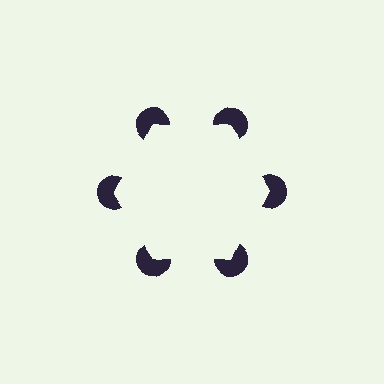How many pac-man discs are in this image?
There are 6 — one at each vertex of the illusory hexagon.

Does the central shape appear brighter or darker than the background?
It typically appears slightly brighter than the background, even though no actual brightness change is drawn.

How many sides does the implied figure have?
6 sides.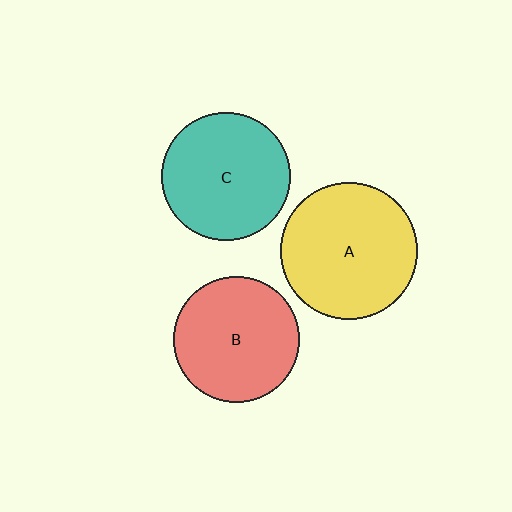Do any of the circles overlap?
No, none of the circles overlap.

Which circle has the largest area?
Circle A (yellow).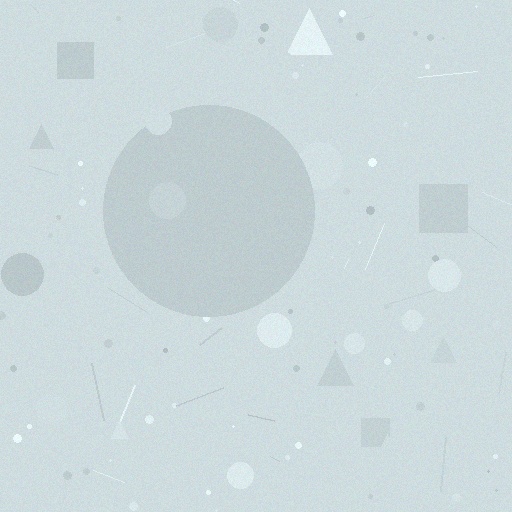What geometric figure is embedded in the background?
A circle is embedded in the background.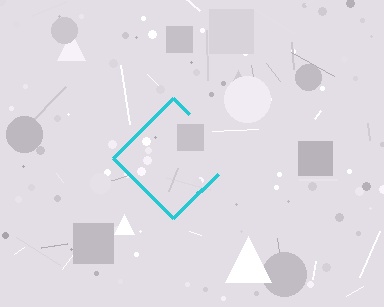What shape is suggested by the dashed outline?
The dashed outline suggests a diamond.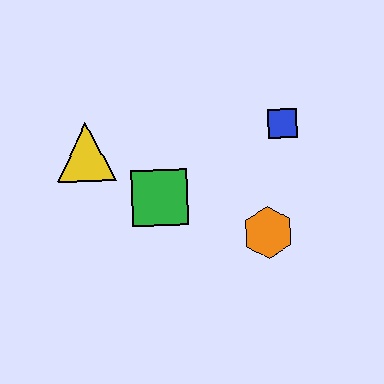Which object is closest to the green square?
The yellow triangle is closest to the green square.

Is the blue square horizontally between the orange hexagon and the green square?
No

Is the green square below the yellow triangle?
Yes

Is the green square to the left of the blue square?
Yes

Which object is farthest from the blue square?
The yellow triangle is farthest from the blue square.